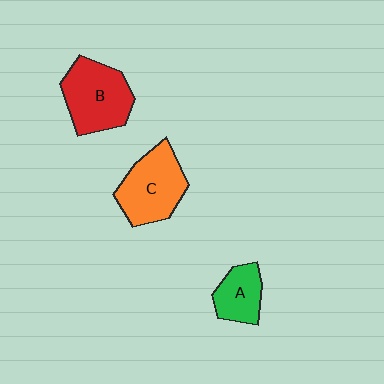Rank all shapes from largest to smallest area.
From largest to smallest: B (red), C (orange), A (green).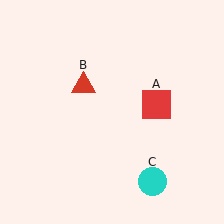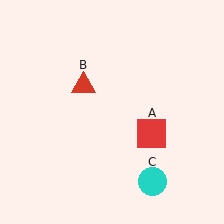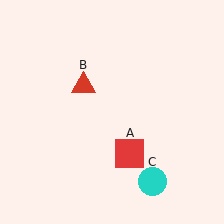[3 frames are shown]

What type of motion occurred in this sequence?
The red square (object A) rotated clockwise around the center of the scene.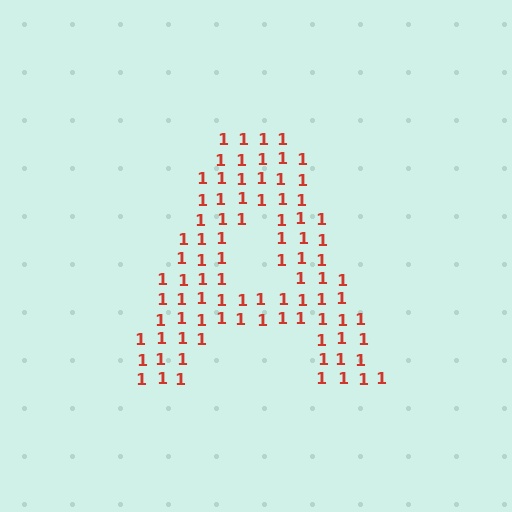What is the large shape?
The large shape is the letter A.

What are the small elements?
The small elements are digit 1's.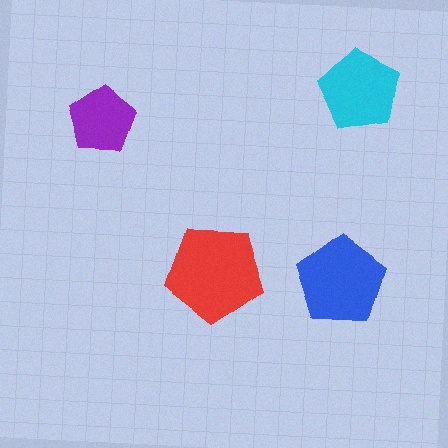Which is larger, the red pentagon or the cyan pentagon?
The red one.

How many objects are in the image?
There are 4 objects in the image.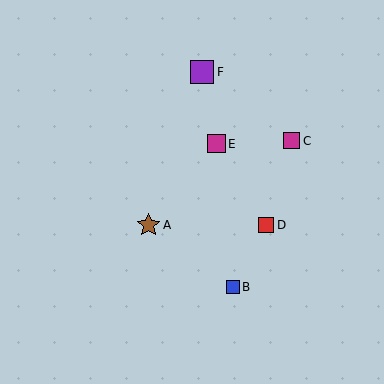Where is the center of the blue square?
The center of the blue square is at (233, 287).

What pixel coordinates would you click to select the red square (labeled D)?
Click at (266, 225) to select the red square D.